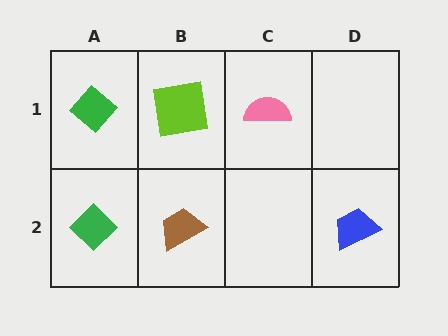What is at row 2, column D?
A blue trapezoid.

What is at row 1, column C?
A pink semicircle.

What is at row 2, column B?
A brown trapezoid.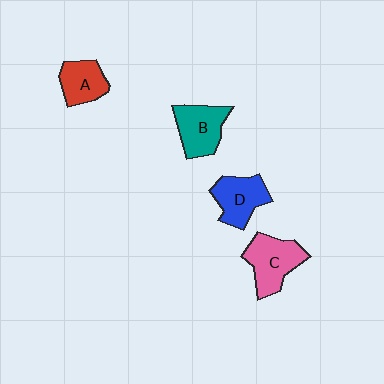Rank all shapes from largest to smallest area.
From largest to smallest: C (pink), B (teal), D (blue), A (red).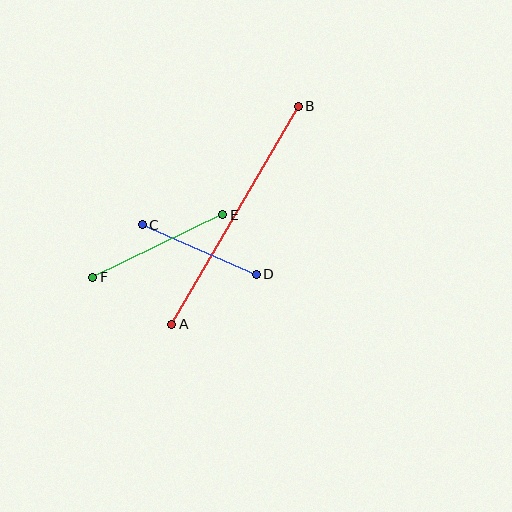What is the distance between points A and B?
The distance is approximately 252 pixels.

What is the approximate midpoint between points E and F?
The midpoint is at approximately (158, 246) pixels.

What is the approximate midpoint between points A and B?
The midpoint is at approximately (235, 215) pixels.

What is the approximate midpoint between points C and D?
The midpoint is at approximately (199, 249) pixels.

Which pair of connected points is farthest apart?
Points A and B are farthest apart.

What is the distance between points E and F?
The distance is approximately 144 pixels.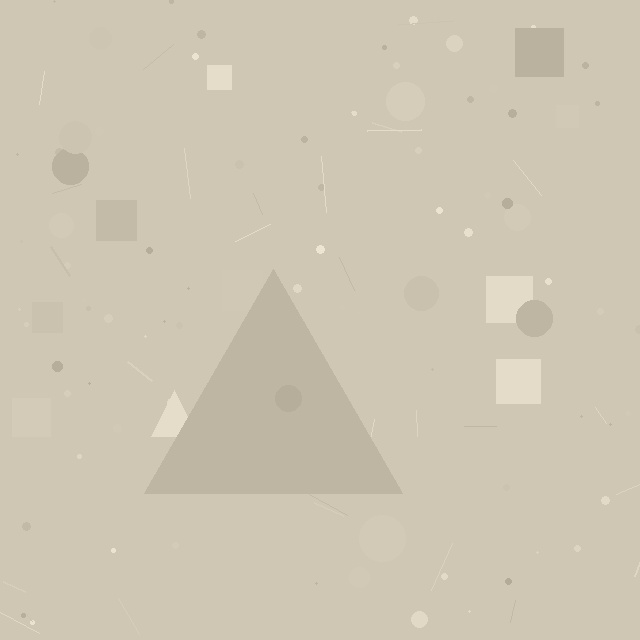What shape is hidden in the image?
A triangle is hidden in the image.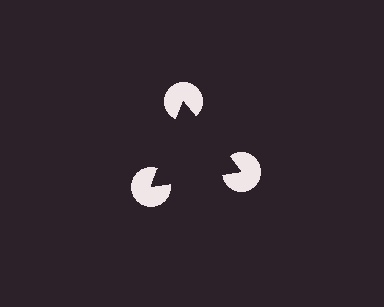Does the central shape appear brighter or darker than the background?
It typically appears slightly darker than the background, even though no actual brightness change is drawn.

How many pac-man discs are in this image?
There are 3 — one at each vertex of the illusory triangle.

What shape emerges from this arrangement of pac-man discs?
An illusory triangle — its edges are inferred from the aligned wedge cuts in the pac-man discs, not physically drawn.